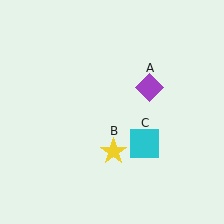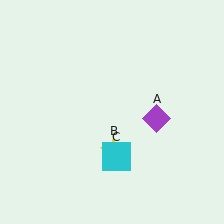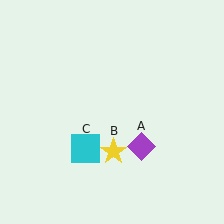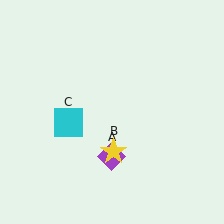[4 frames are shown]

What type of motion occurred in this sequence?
The purple diamond (object A), cyan square (object C) rotated clockwise around the center of the scene.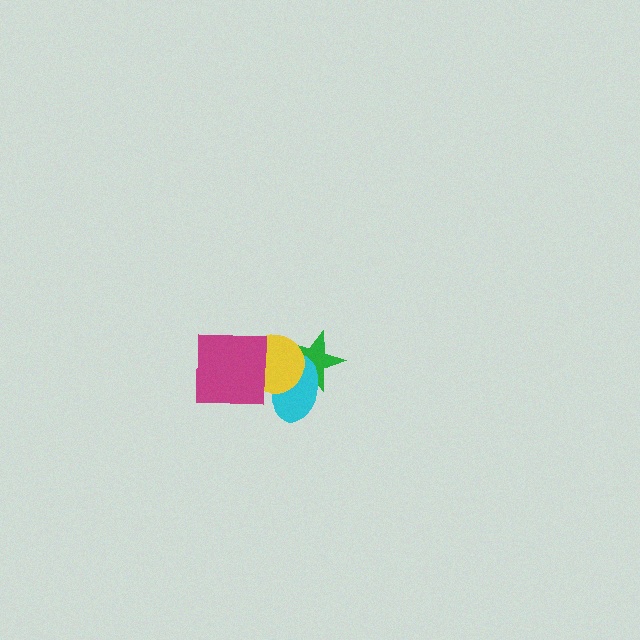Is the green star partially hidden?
Yes, it is partially covered by another shape.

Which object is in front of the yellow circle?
The magenta square is in front of the yellow circle.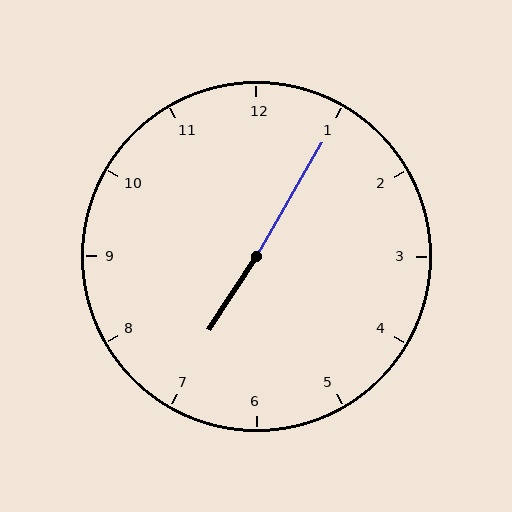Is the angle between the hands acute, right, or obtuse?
It is obtuse.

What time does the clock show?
7:05.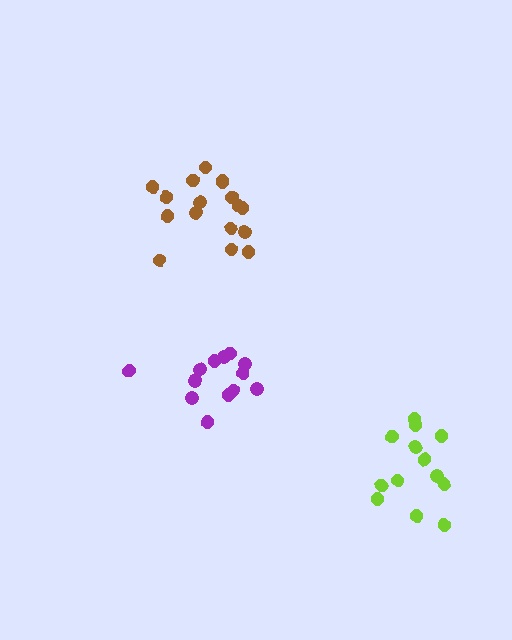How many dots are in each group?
Group 1: 17 dots, Group 2: 13 dots, Group 3: 13 dots (43 total).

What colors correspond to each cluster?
The clusters are colored: brown, purple, lime.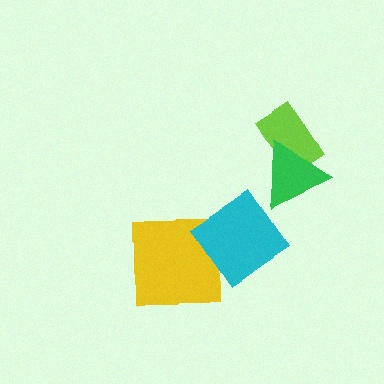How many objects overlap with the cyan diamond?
1 object overlaps with the cyan diamond.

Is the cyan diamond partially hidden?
No, no other shape covers it.